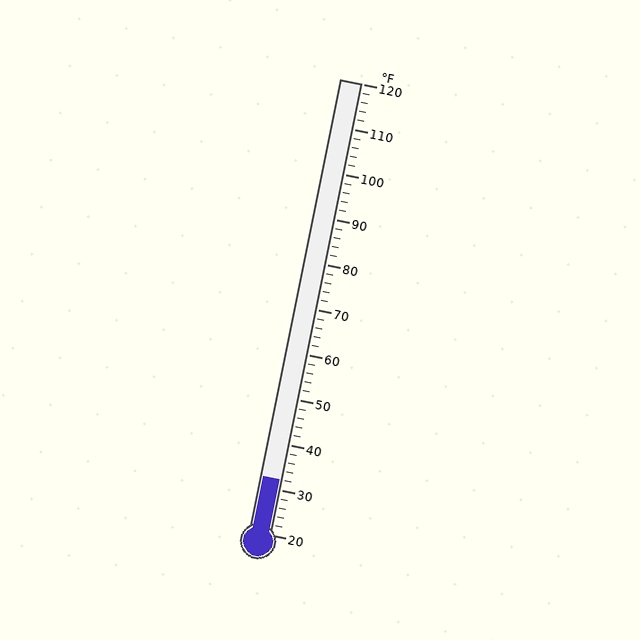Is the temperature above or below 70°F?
The temperature is below 70°F.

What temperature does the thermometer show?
The thermometer shows approximately 32°F.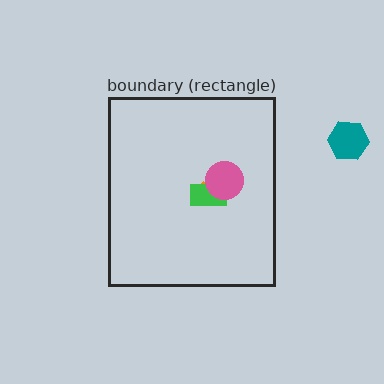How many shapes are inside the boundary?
3 inside, 1 outside.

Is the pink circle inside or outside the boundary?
Inside.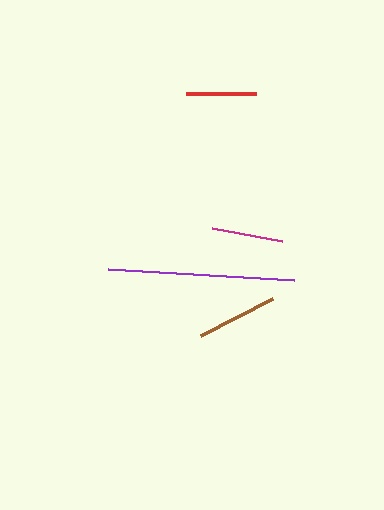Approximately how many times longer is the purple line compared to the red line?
The purple line is approximately 2.7 times the length of the red line.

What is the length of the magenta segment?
The magenta segment is approximately 71 pixels long.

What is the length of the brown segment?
The brown segment is approximately 81 pixels long.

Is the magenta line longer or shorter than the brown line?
The brown line is longer than the magenta line.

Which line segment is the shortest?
The red line is the shortest at approximately 70 pixels.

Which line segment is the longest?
The purple line is the longest at approximately 186 pixels.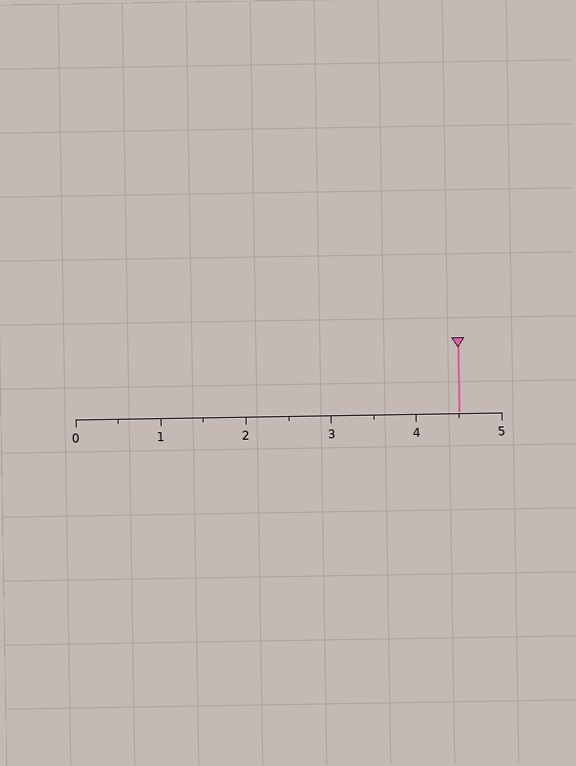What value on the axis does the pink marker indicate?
The marker indicates approximately 4.5.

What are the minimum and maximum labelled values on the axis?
The axis runs from 0 to 5.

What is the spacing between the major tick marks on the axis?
The major ticks are spaced 1 apart.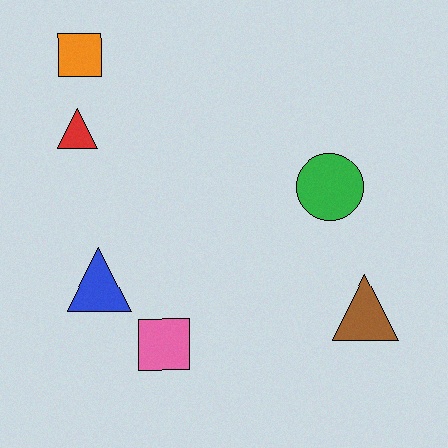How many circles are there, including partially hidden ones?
There is 1 circle.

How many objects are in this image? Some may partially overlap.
There are 6 objects.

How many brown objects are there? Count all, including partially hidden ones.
There is 1 brown object.